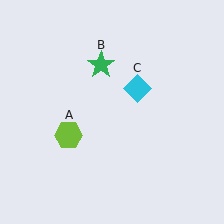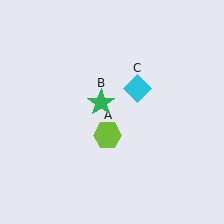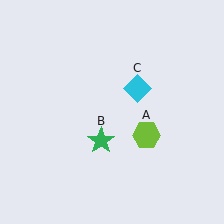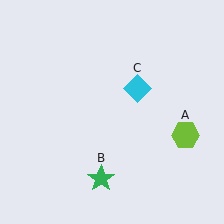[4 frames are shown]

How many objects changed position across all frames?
2 objects changed position: lime hexagon (object A), green star (object B).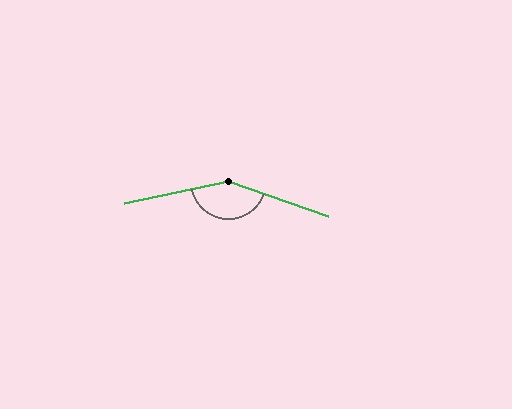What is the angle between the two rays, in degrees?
Approximately 149 degrees.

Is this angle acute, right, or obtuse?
It is obtuse.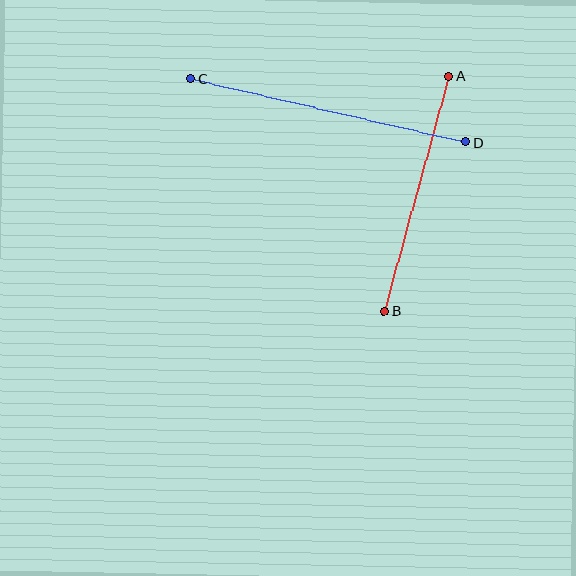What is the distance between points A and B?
The distance is approximately 243 pixels.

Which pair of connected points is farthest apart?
Points C and D are farthest apart.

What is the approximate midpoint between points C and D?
The midpoint is at approximately (328, 110) pixels.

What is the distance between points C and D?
The distance is approximately 282 pixels.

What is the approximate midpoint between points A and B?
The midpoint is at approximately (417, 194) pixels.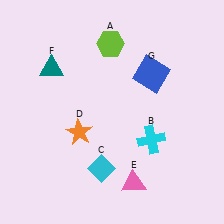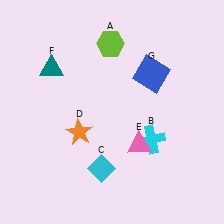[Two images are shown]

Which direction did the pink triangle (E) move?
The pink triangle (E) moved up.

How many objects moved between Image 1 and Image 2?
1 object moved between the two images.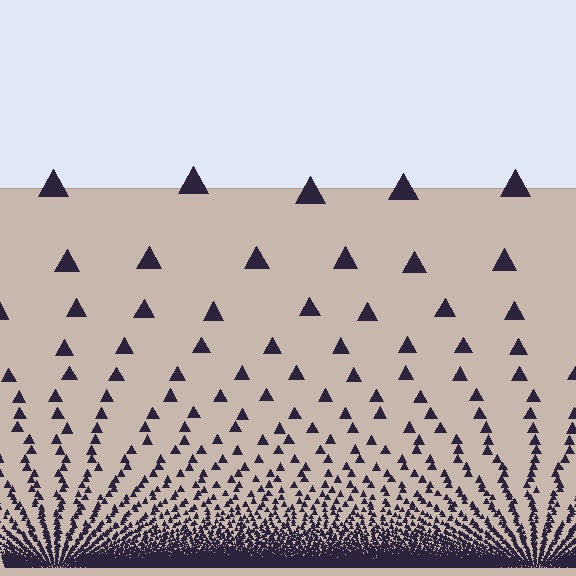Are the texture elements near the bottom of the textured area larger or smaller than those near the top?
Smaller. The gradient is inverted — elements near the bottom are smaller and denser.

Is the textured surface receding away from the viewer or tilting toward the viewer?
The surface appears to tilt toward the viewer. Texture elements get larger and sparser toward the top.